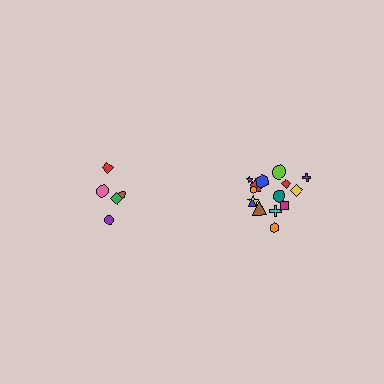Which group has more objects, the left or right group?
The right group.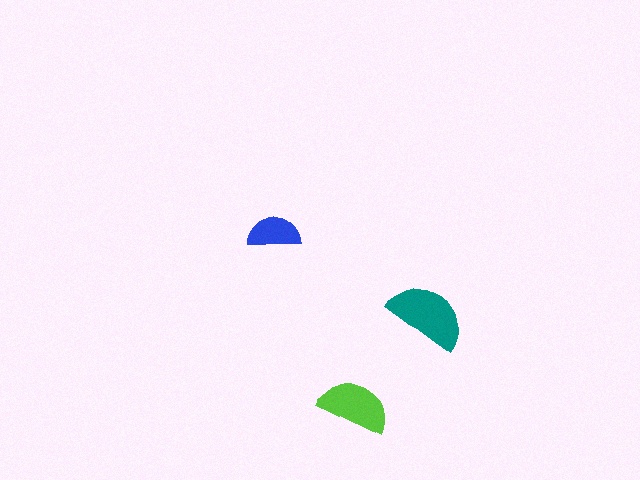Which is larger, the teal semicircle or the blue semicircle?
The teal one.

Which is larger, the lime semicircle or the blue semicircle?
The lime one.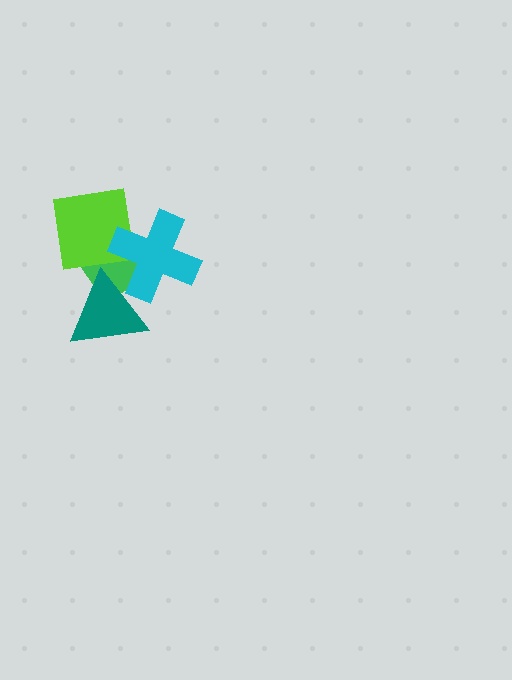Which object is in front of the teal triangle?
The cyan cross is in front of the teal triangle.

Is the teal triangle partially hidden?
Yes, it is partially covered by another shape.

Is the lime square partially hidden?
Yes, it is partially covered by another shape.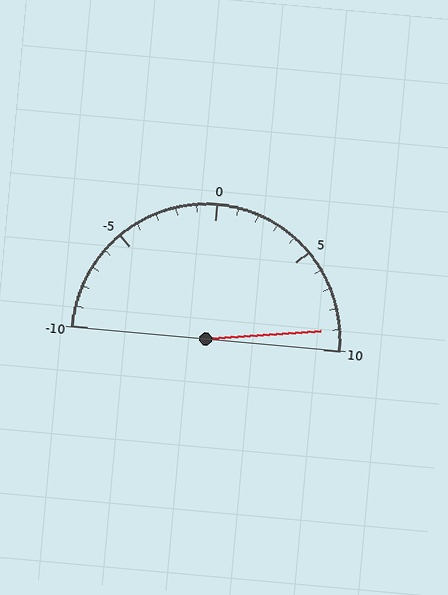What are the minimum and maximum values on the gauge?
The gauge ranges from -10 to 10.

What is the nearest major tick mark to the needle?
The nearest major tick mark is 10.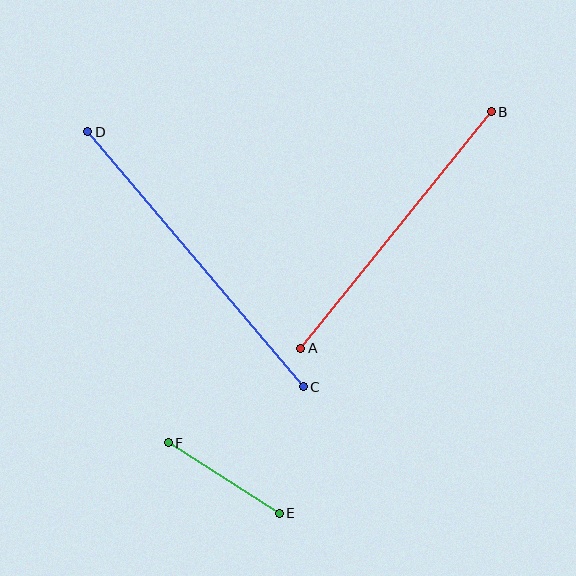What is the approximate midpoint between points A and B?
The midpoint is at approximately (396, 230) pixels.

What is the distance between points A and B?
The distance is approximately 304 pixels.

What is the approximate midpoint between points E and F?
The midpoint is at approximately (224, 478) pixels.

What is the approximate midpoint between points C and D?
The midpoint is at approximately (196, 259) pixels.